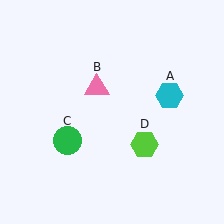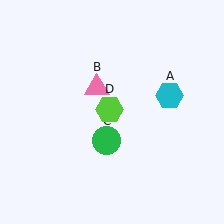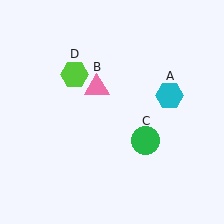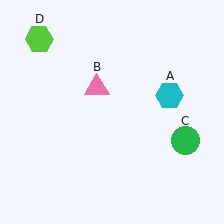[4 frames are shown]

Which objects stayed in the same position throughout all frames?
Cyan hexagon (object A) and pink triangle (object B) remained stationary.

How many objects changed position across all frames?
2 objects changed position: green circle (object C), lime hexagon (object D).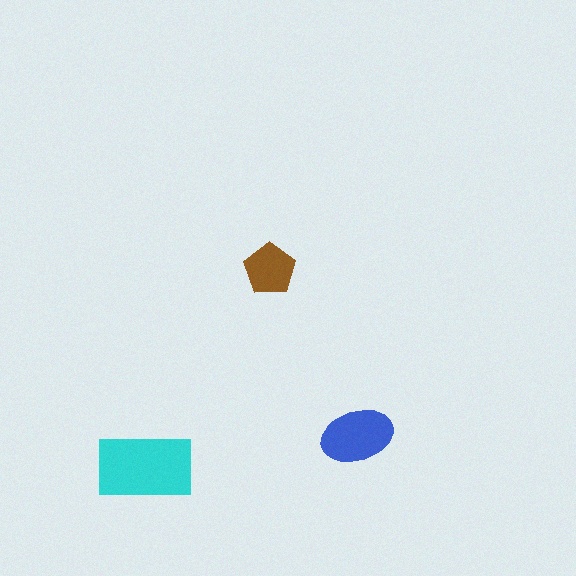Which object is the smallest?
The brown pentagon.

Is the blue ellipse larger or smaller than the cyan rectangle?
Smaller.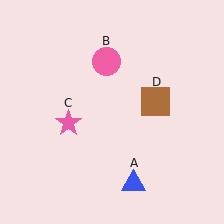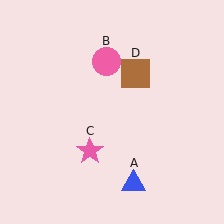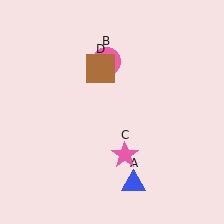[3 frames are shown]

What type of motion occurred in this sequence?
The pink star (object C), brown square (object D) rotated counterclockwise around the center of the scene.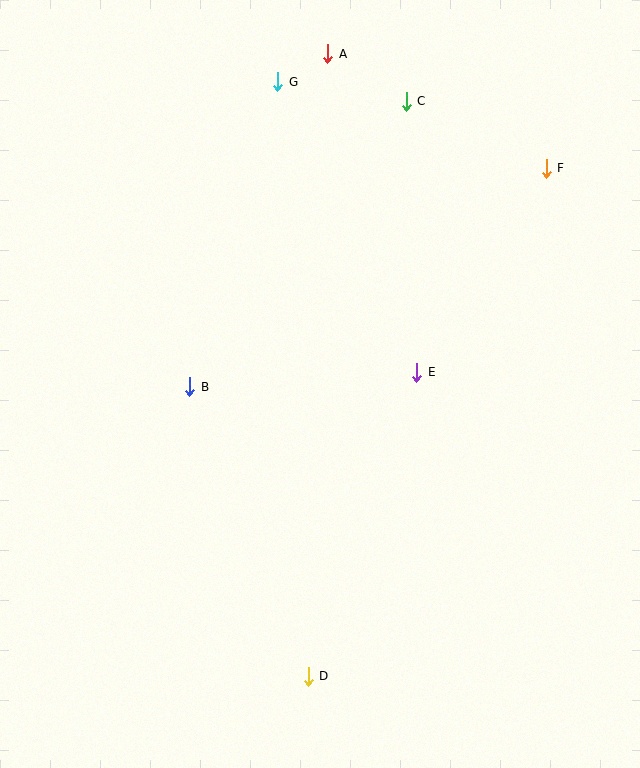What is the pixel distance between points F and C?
The distance between F and C is 155 pixels.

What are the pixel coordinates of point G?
Point G is at (278, 82).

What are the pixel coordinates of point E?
Point E is at (417, 372).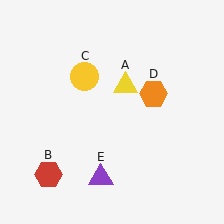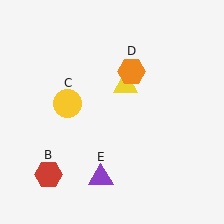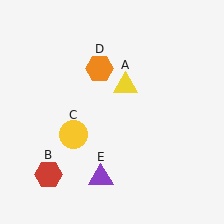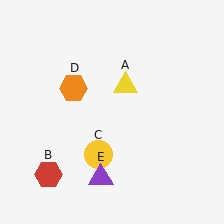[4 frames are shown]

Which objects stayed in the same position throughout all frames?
Yellow triangle (object A) and red hexagon (object B) and purple triangle (object E) remained stationary.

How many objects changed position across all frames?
2 objects changed position: yellow circle (object C), orange hexagon (object D).